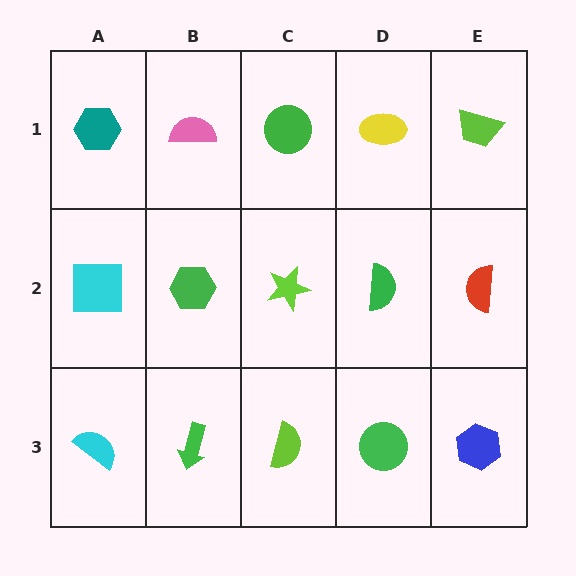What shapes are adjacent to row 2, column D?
A yellow ellipse (row 1, column D), a green circle (row 3, column D), a lime star (row 2, column C), a red semicircle (row 2, column E).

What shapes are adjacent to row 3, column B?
A green hexagon (row 2, column B), a cyan semicircle (row 3, column A), a lime semicircle (row 3, column C).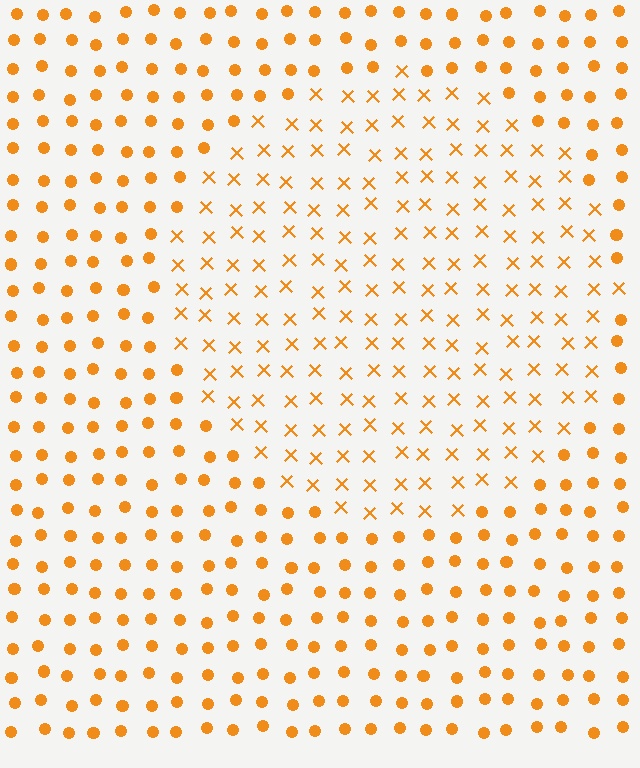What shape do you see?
I see a circle.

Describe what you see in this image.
The image is filled with small orange elements arranged in a uniform grid. A circle-shaped region contains X marks, while the surrounding area contains circles. The boundary is defined purely by the change in element shape.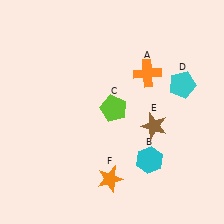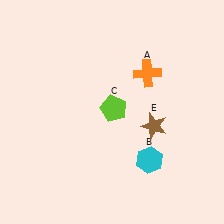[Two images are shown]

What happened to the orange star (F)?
The orange star (F) was removed in Image 2. It was in the bottom-left area of Image 1.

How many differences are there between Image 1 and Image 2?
There are 2 differences between the two images.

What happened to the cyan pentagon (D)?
The cyan pentagon (D) was removed in Image 2. It was in the top-right area of Image 1.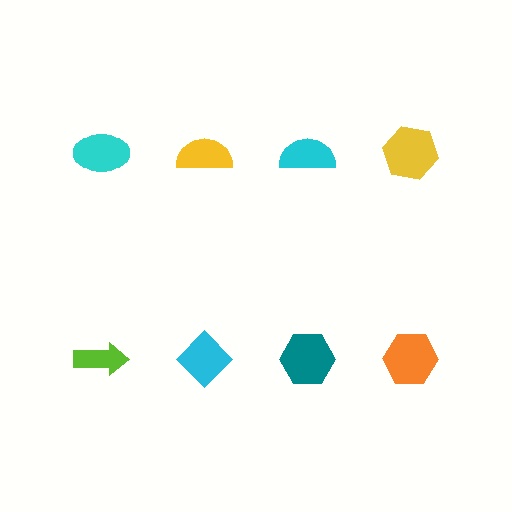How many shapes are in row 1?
4 shapes.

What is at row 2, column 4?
An orange hexagon.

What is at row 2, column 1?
A lime arrow.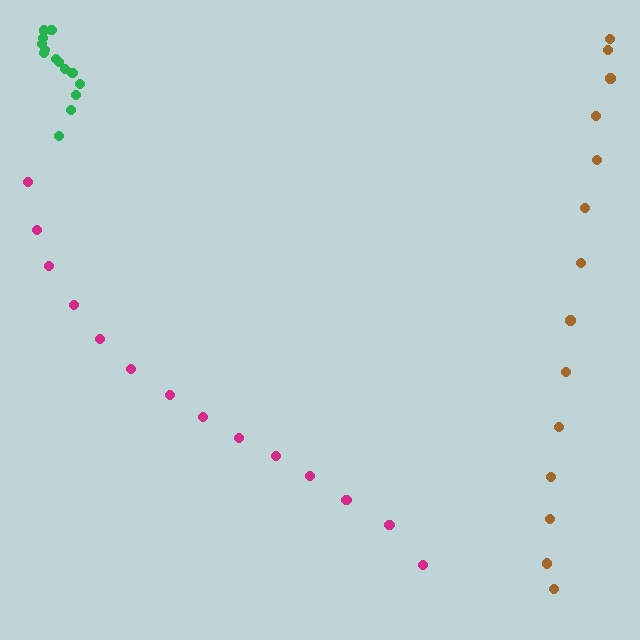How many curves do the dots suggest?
There are 3 distinct paths.